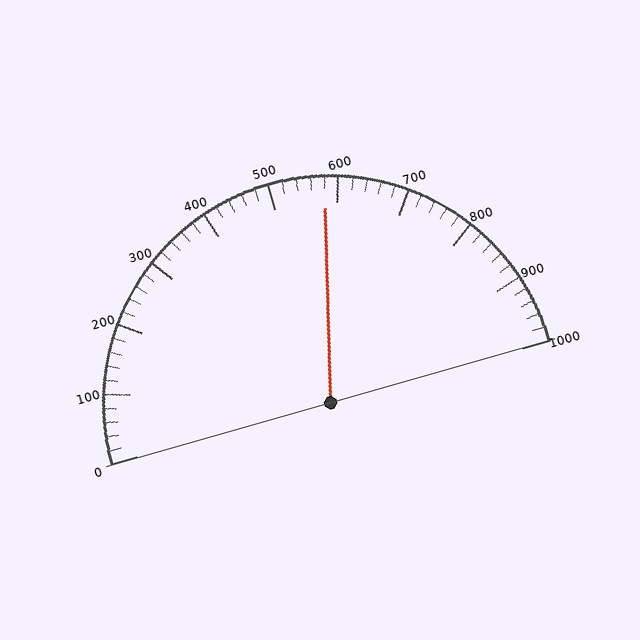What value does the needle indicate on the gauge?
The needle indicates approximately 580.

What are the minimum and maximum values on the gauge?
The gauge ranges from 0 to 1000.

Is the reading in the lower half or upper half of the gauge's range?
The reading is in the upper half of the range (0 to 1000).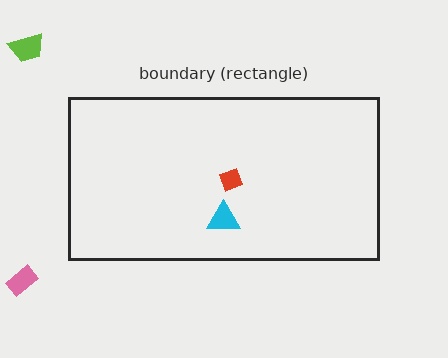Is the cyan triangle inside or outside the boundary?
Inside.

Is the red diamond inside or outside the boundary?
Inside.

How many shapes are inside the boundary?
2 inside, 2 outside.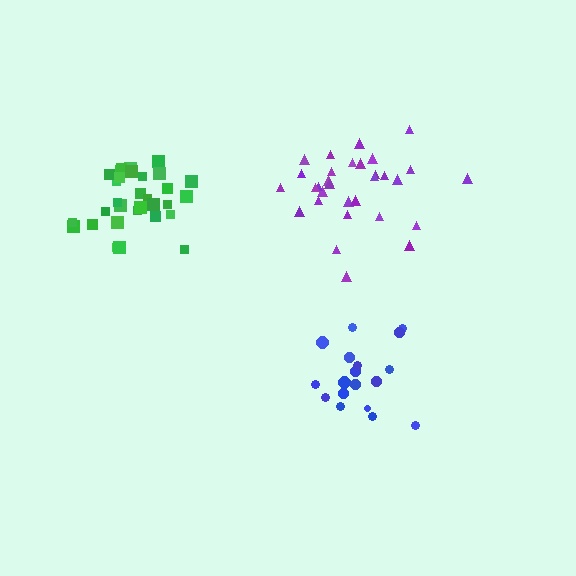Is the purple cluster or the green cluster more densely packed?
Green.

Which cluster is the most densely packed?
Green.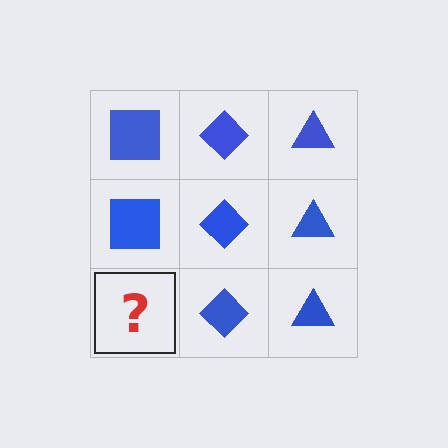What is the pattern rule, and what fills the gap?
The rule is that each column has a consistent shape. The gap should be filled with a blue square.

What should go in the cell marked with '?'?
The missing cell should contain a blue square.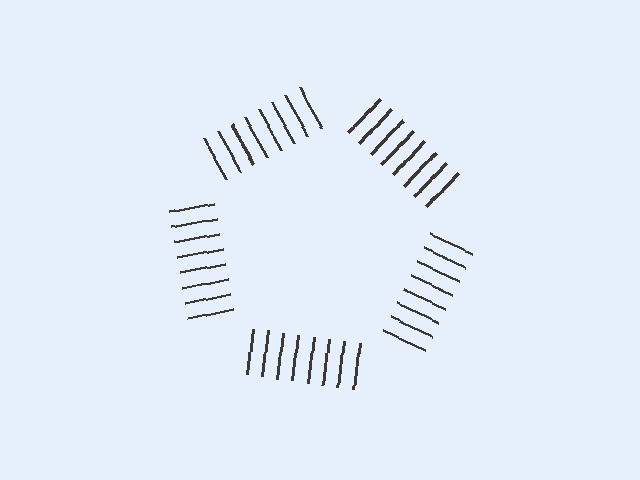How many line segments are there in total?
40 — 8 along each of the 5 edges.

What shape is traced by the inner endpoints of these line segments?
An illusory pentagon — the line segments terminate on its edges but no continuous stroke is drawn.